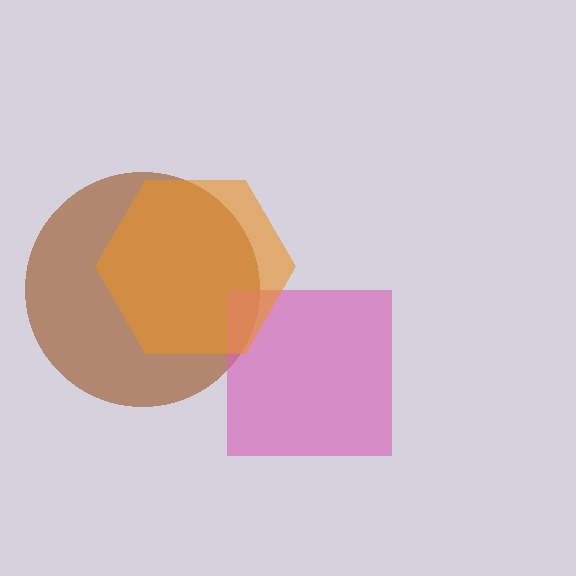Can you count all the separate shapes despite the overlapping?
Yes, there are 3 separate shapes.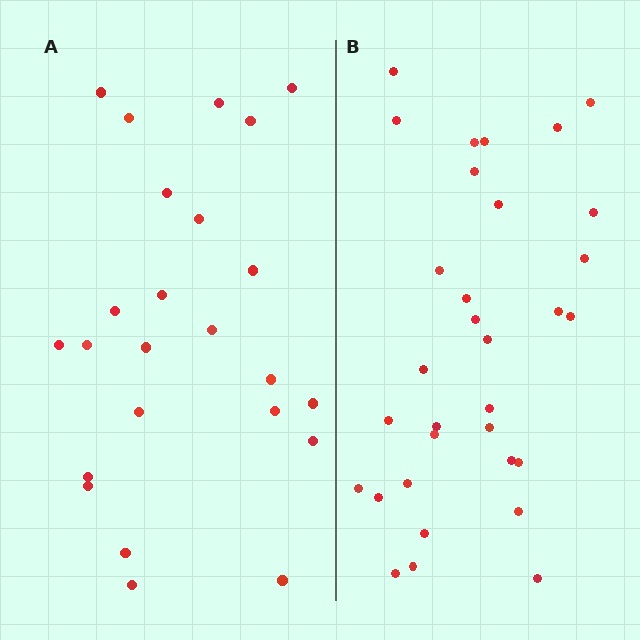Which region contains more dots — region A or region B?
Region B (the right region) has more dots.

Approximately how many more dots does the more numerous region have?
Region B has roughly 8 or so more dots than region A.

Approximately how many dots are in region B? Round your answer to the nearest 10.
About 30 dots. (The exact count is 32, which rounds to 30.)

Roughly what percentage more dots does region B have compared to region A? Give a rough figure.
About 35% more.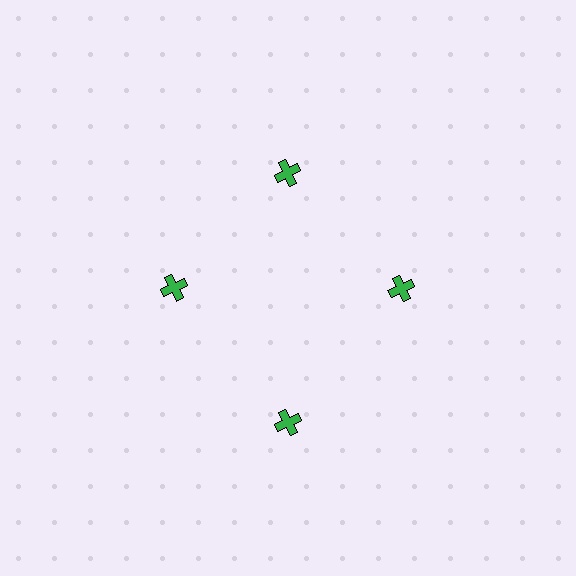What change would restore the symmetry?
The symmetry would be restored by moving it inward, back onto the ring so that all 4 crosses sit at equal angles and equal distance from the center.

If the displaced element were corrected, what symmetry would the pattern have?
It would have 4-fold rotational symmetry — the pattern would map onto itself every 90 degrees.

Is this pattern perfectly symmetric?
No. The 4 green crosses are arranged in a ring, but one element near the 6 o'clock position is pushed outward from the center, breaking the 4-fold rotational symmetry.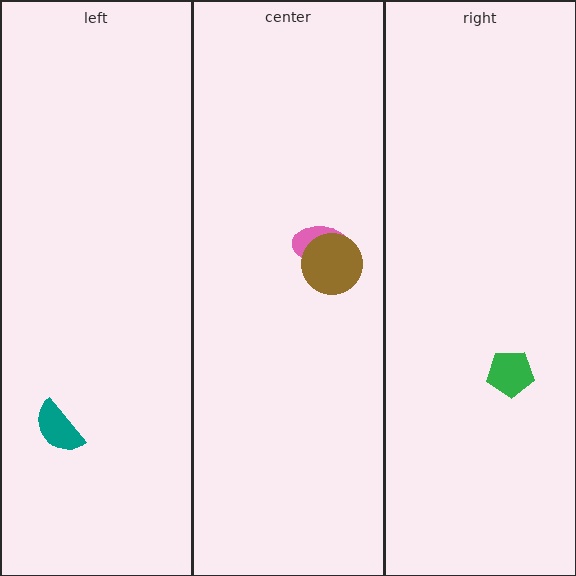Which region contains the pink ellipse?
The center region.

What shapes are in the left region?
The teal semicircle.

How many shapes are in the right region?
1.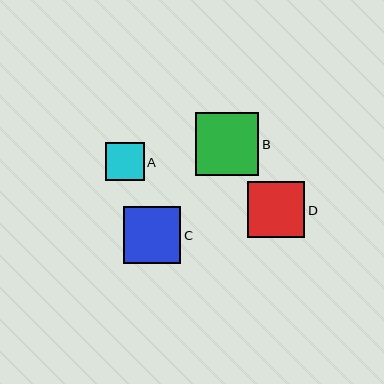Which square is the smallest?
Square A is the smallest with a size of approximately 39 pixels.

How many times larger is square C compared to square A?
Square C is approximately 1.5 times the size of square A.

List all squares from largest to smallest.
From largest to smallest: B, D, C, A.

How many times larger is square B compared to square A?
Square B is approximately 1.6 times the size of square A.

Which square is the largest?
Square B is the largest with a size of approximately 63 pixels.